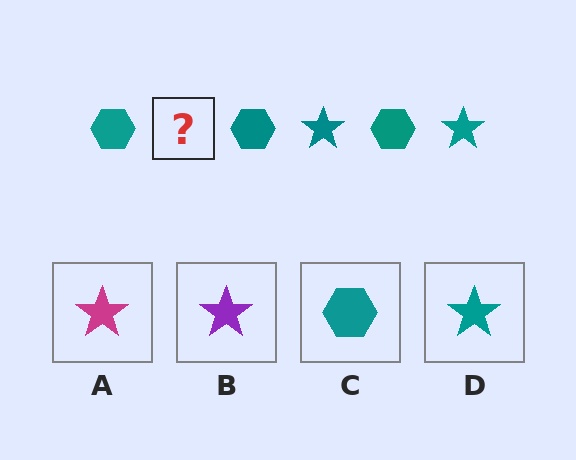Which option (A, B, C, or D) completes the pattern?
D.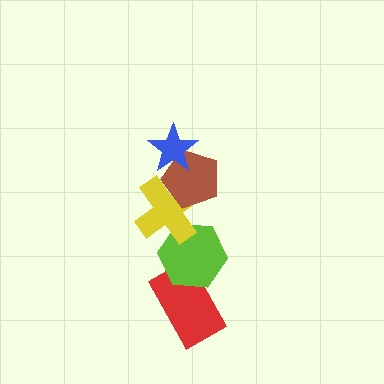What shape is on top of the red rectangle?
The lime hexagon is on top of the red rectangle.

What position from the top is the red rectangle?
The red rectangle is 5th from the top.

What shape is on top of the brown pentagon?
The blue star is on top of the brown pentagon.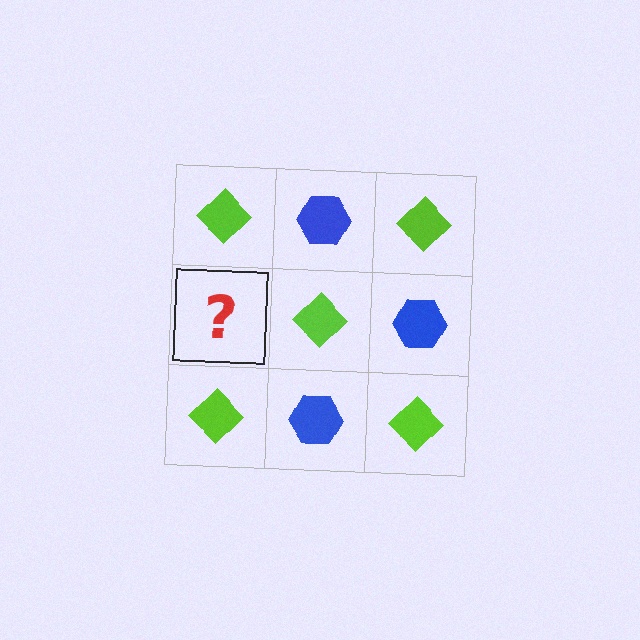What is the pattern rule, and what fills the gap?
The rule is that it alternates lime diamond and blue hexagon in a checkerboard pattern. The gap should be filled with a blue hexagon.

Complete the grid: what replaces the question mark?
The question mark should be replaced with a blue hexagon.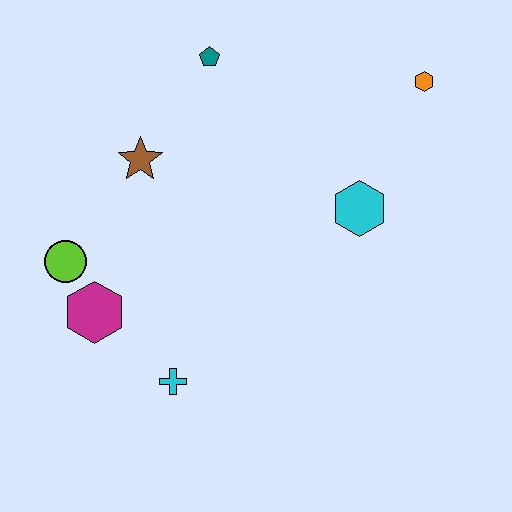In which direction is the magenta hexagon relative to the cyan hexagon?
The magenta hexagon is to the left of the cyan hexagon.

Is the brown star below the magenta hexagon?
No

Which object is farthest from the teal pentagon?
The cyan cross is farthest from the teal pentagon.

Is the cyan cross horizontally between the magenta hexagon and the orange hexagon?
Yes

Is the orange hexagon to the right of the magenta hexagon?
Yes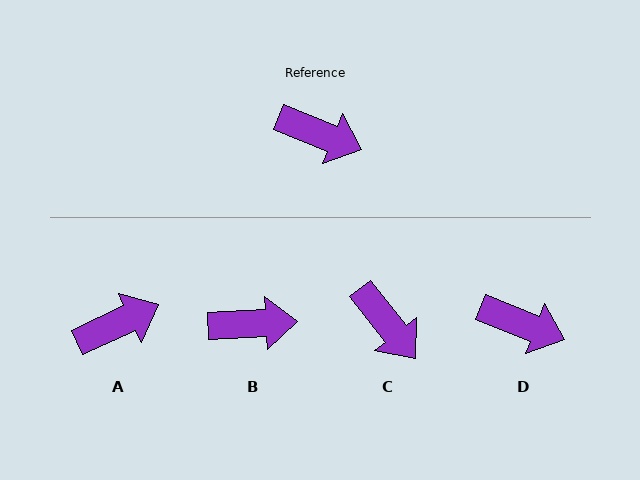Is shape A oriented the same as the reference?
No, it is off by about 47 degrees.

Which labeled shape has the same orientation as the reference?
D.